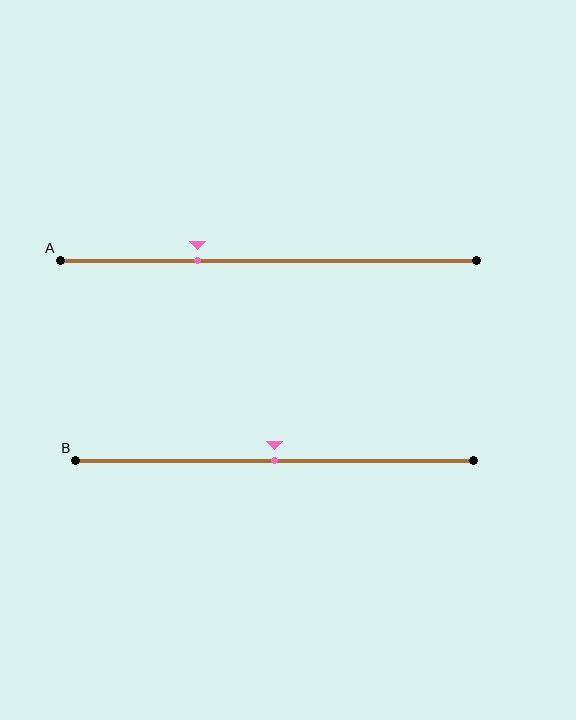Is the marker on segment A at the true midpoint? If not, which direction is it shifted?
No, the marker on segment A is shifted to the left by about 17% of the segment length.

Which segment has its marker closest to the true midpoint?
Segment B has its marker closest to the true midpoint.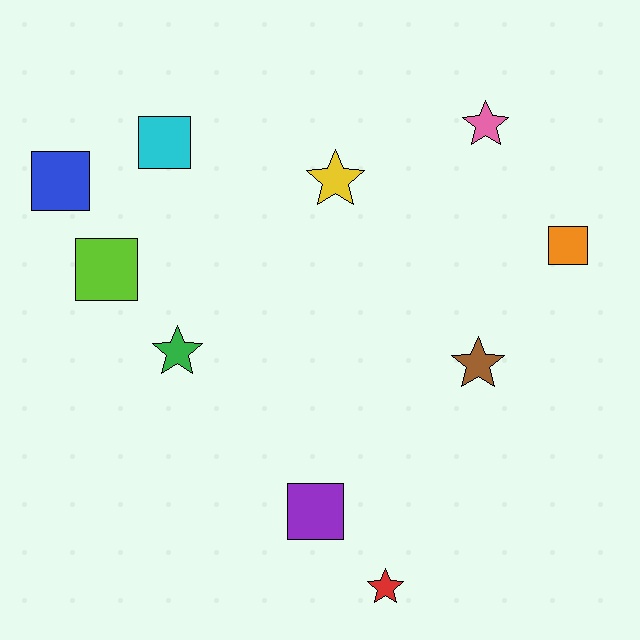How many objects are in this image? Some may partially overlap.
There are 10 objects.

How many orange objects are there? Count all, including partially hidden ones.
There is 1 orange object.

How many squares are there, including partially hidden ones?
There are 5 squares.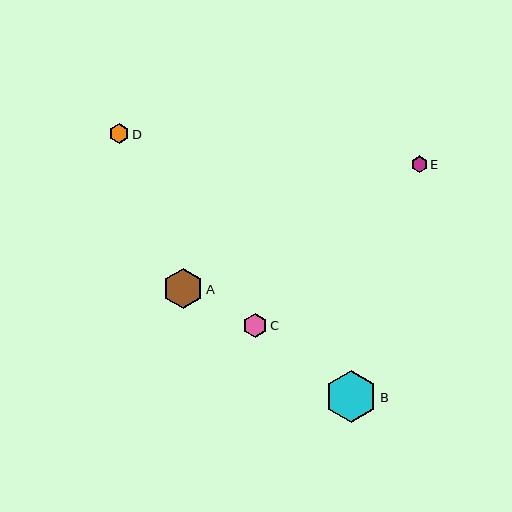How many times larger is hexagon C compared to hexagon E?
Hexagon C is approximately 1.5 times the size of hexagon E.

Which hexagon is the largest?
Hexagon B is the largest with a size of approximately 52 pixels.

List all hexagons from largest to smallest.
From largest to smallest: B, A, C, D, E.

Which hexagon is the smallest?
Hexagon E is the smallest with a size of approximately 16 pixels.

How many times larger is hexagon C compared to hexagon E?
Hexagon C is approximately 1.5 times the size of hexagon E.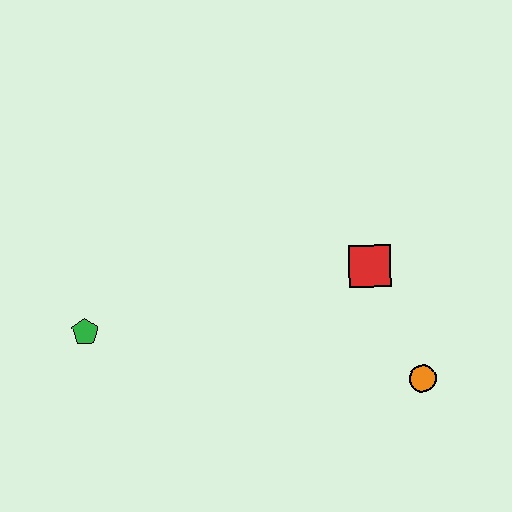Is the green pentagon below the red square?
Yes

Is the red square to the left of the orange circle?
Yes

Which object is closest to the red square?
The orange circle is closest to the red square.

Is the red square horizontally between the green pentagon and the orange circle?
Yes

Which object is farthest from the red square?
The green pentagon is farthest from the red square.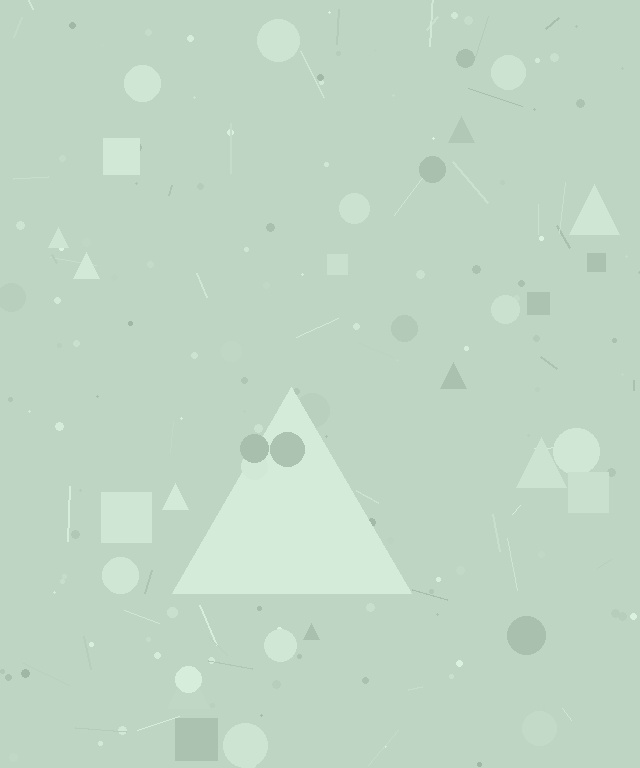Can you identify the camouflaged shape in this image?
The camouflaged shape is a triangle.